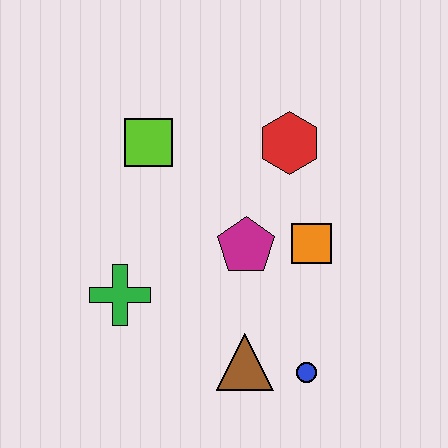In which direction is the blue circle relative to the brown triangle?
The blue circle is to the right of the brown triangle.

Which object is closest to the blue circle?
The brown triangle is closest to the blue circle.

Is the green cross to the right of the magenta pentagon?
No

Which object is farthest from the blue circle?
The lime square is farthest from the blue circle.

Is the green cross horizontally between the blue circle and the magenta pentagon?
No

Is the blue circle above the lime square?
No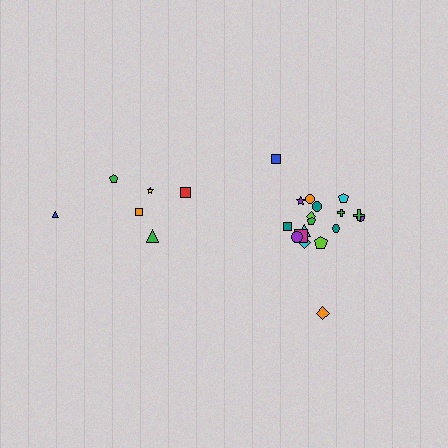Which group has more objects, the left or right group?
The right group.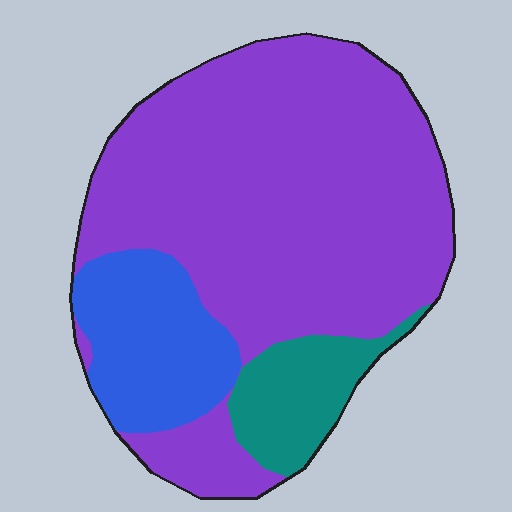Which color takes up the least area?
Teal, at roughly 10%.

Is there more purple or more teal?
Purple.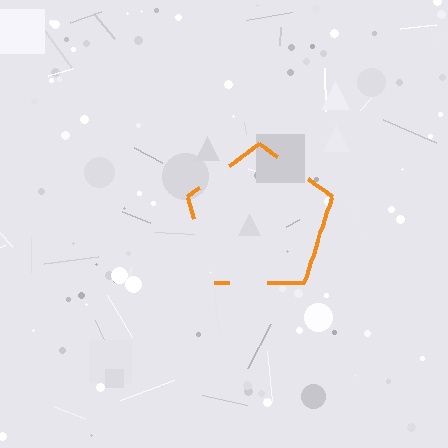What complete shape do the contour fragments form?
The contour fragments form a pentagon.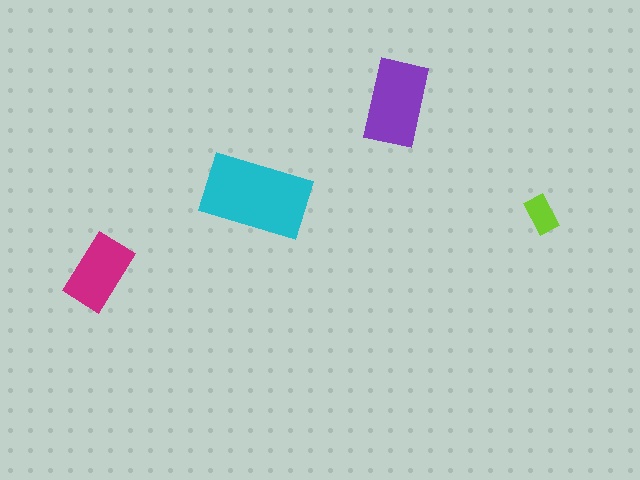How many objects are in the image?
There are 4 objects in the image.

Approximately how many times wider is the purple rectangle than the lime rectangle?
About 2.5 times wider.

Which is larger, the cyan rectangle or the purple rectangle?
The cyan one.